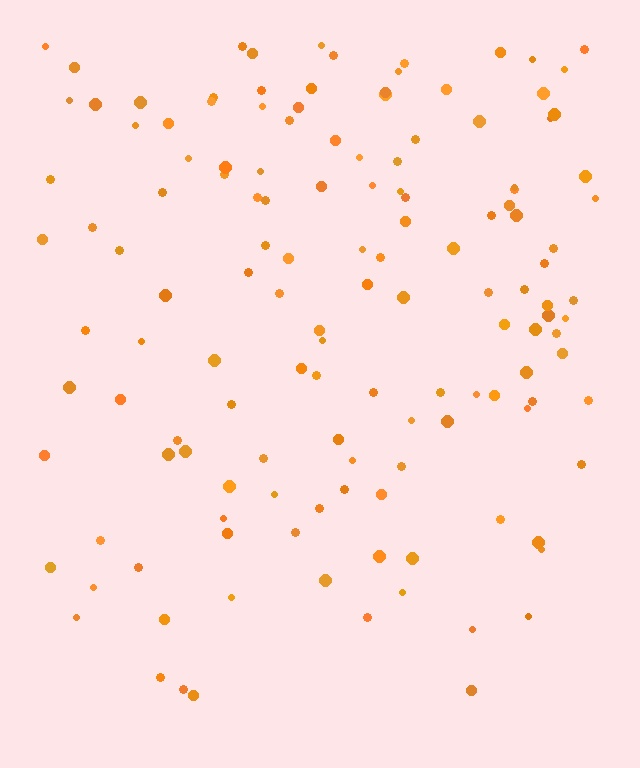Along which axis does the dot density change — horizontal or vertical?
Vertical.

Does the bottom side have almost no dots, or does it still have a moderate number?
Still a moderate number, just noticeably fewer than the top.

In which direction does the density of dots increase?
From bottom to top, with the top side densest.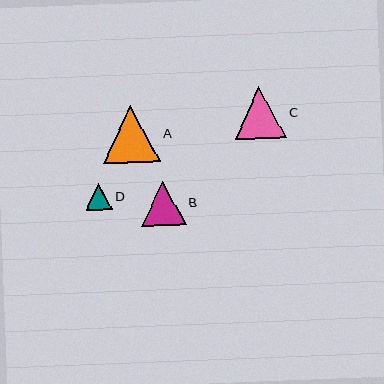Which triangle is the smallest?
Triangle D is the smallest with a size of approximately 27 pixels.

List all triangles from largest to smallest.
From largest to smallest: A, C, B, D.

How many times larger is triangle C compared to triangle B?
Triangle C is approximately 1.1 times the size of triangle B.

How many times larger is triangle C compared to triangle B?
Triangle C is approximately 1.1 times the size of triangle B.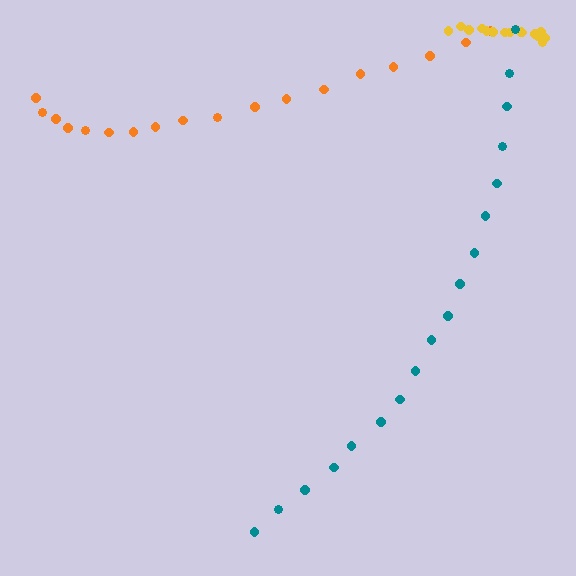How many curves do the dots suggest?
There are 3 distinct paths.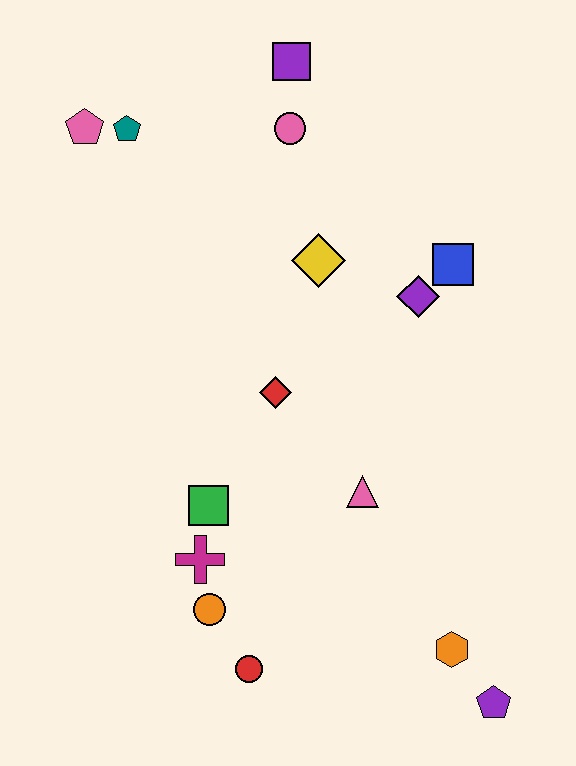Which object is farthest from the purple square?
The purple pentagon is farthest from the purple square.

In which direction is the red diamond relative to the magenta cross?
The red diamond is above the magenta cross.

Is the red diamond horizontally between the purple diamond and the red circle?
Yes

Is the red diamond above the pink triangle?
Yes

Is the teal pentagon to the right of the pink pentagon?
Yes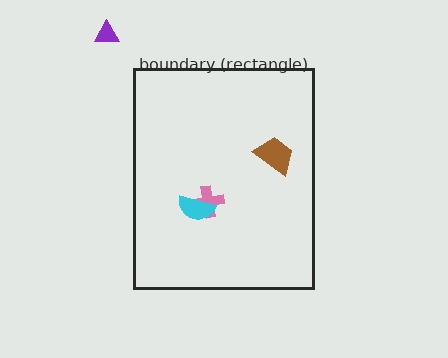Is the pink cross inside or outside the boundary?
Inside.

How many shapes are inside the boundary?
3 inside, 1 outside.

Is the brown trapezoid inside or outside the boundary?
Inside.